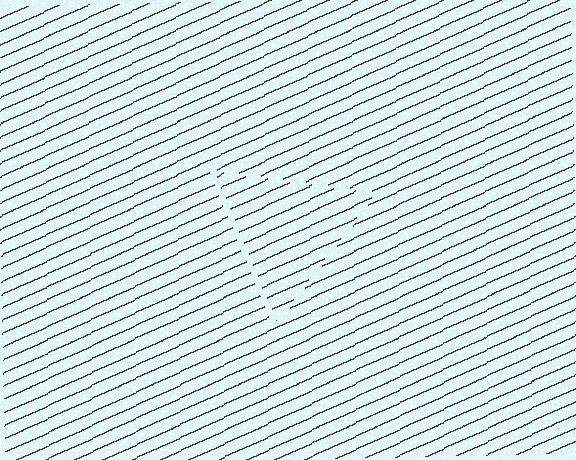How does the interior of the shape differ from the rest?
The interior of the shape contains the same grating, shifted by half a period — the contour is defined by the phase discontinuity where line-ends from the inner and outer gratings abut.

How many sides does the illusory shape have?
3 sides — the line-ends trace a triangle.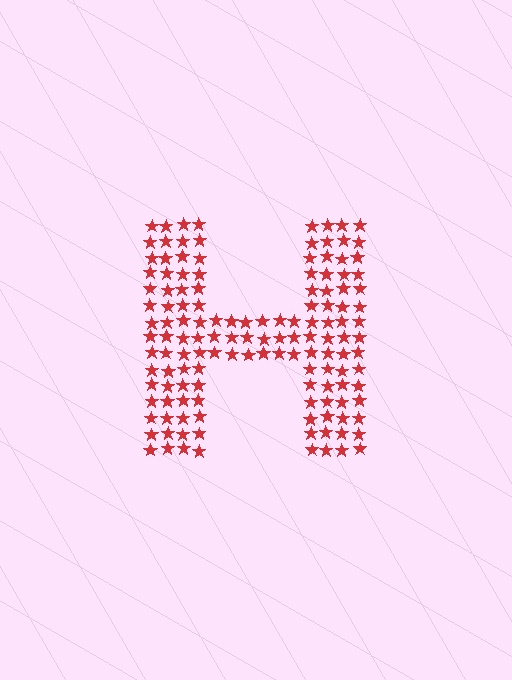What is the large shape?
The large shape is the letter H.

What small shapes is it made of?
It is made of small stars.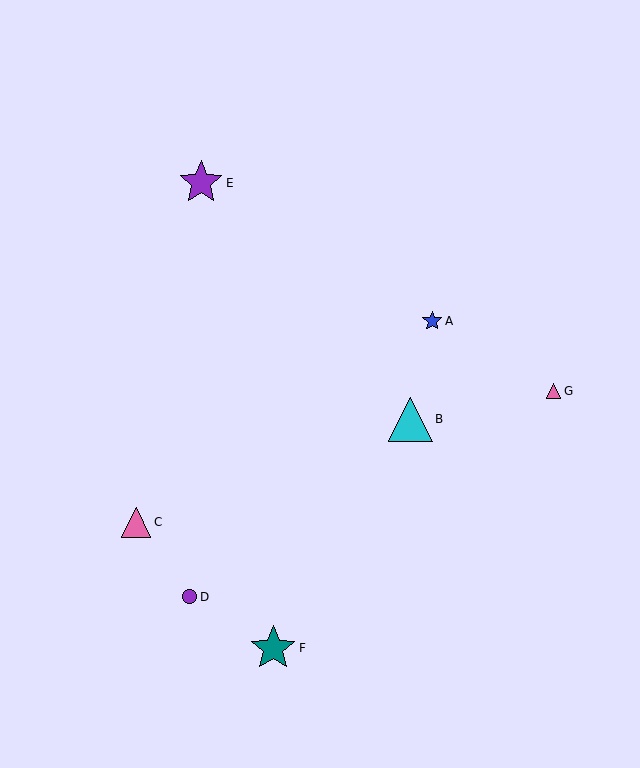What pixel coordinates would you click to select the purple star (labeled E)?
Click at (201, 183) to select the purple star E.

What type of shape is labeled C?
Shape C is a pink triangle.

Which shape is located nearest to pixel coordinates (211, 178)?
The purple star (labeled E) at (201, 183) is nearest to that location.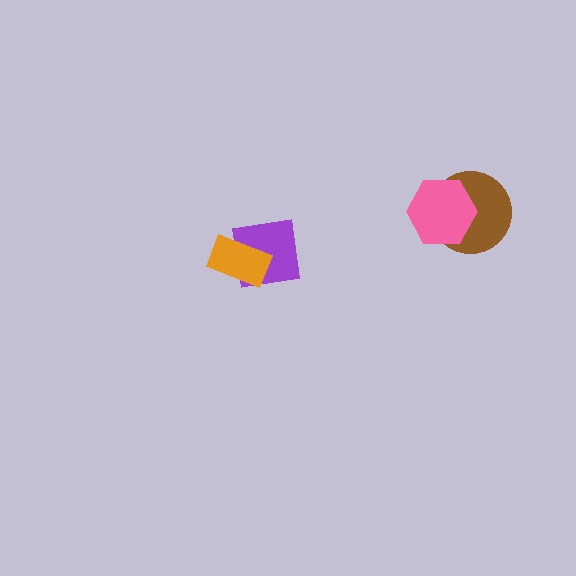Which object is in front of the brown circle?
The pink hexagon is in front of the brown circle.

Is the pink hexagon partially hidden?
No, no other shape covers it.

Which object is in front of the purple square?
The orange rectangle is in front of the purple square.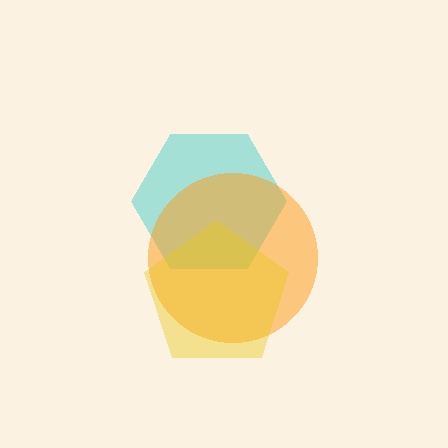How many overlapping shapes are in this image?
There are 3 overlapping shapes in the image.